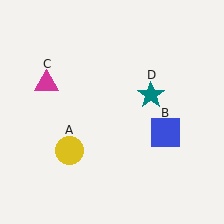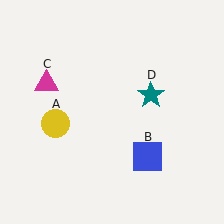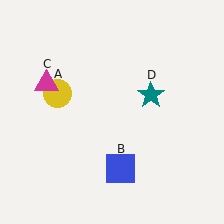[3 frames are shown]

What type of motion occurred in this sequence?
The yellow circle (object A), blue square (object B) rotated clockwise around the center of the scene.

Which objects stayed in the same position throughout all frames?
Magenta triangle (object C) and teal star (object D) remained stationary.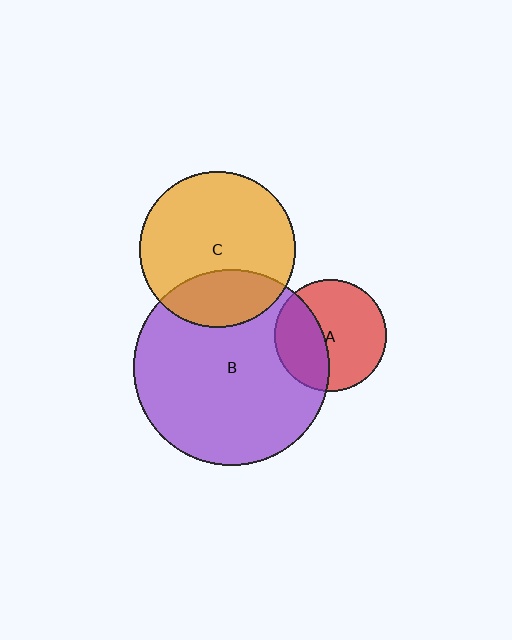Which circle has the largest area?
Circle B (purple).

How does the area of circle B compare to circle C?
Approximately 1.6 times.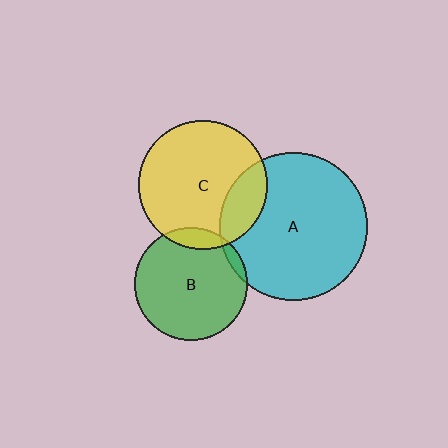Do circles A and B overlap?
Yes.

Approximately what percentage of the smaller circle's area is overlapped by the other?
Approximately 5%.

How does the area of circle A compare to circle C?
Approximately 1.3 times.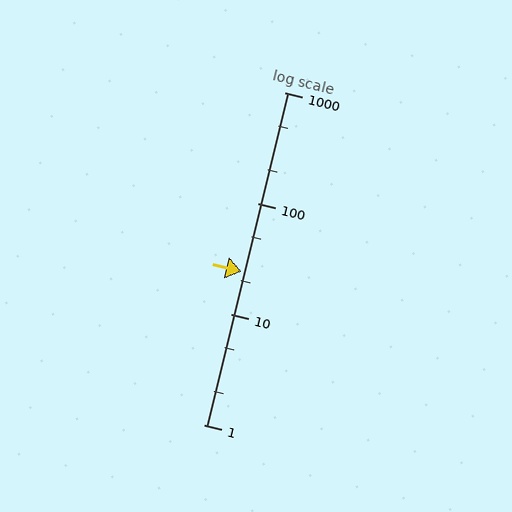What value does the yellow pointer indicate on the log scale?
The pointer indicates approximately 24.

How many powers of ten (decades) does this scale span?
The scale spans 3 decades, from 1 to 1000.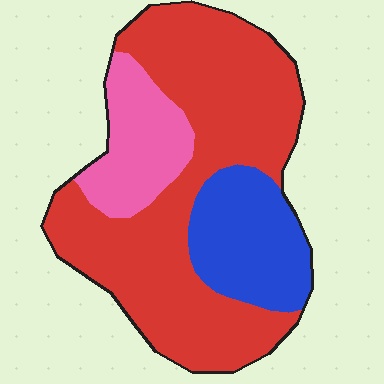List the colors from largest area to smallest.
From largest to smallest: red, blue, pink.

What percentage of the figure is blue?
Blue covers around 20% of the figure.